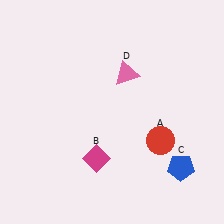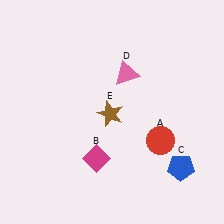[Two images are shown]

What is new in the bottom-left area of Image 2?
A brown star (E) was added in the bottom-left area of Image 2.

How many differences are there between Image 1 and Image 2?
There is 1 difference between the two images.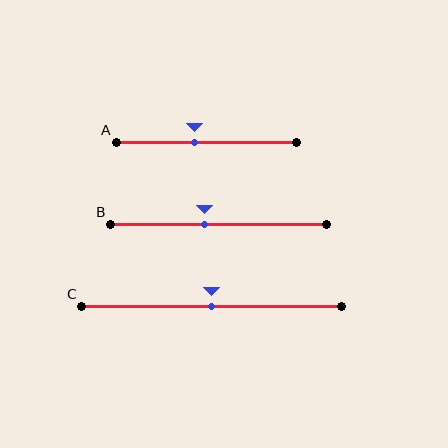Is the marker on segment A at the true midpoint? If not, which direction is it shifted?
No, the marker on segment A is shifted to the left by about 7% of the segment length.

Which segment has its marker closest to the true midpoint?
Segment C has its marker closest to the true midpoint.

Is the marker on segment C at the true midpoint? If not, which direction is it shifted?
Yes, the marker on segment C is at the true midpoint.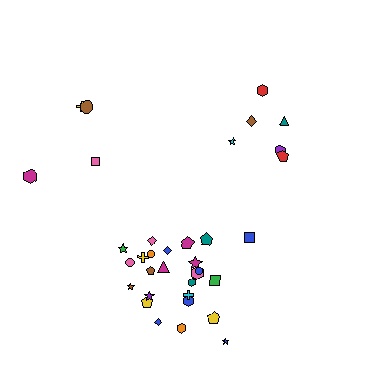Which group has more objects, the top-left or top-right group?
The top-right group.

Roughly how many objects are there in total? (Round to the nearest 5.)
Roughly 35 objects in total.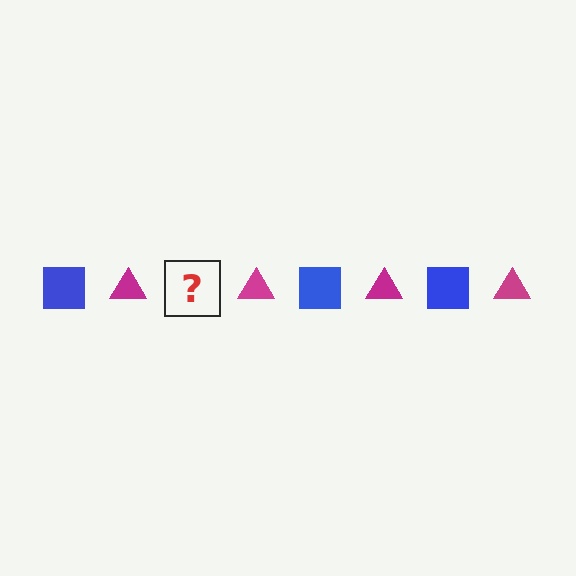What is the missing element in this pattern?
The missing element is a blue square.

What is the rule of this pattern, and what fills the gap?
The rule is that the pattern alternates between blue square and magenta triangle. The gap should be filled with a blue square.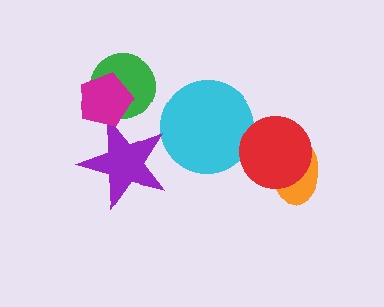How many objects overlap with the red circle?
2 objects overlap with the red circle.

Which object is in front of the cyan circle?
The red circle is in front of the cyan circle.